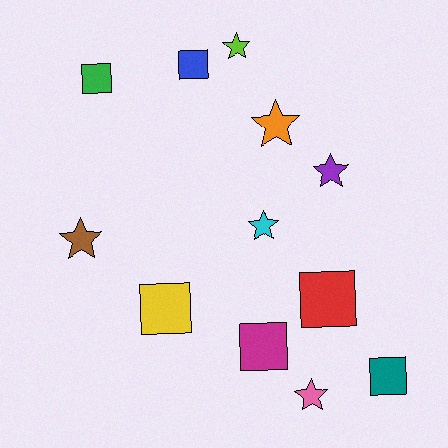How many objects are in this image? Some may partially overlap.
There are 12 objects.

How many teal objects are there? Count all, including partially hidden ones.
There is 1 teal object.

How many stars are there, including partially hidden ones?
There are 6 stars.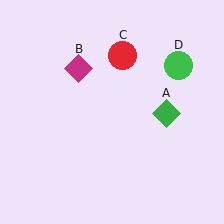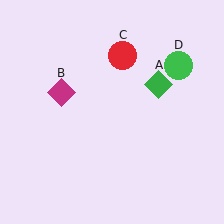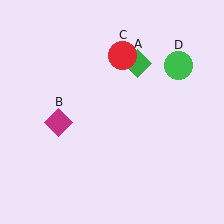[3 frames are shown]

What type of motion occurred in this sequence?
The green diamond (object A), magenta diamond (object B) rotated counterclockwise around the center of the scene.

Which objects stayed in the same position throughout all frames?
Red circle (object C) and green circle (object D) remained stationary.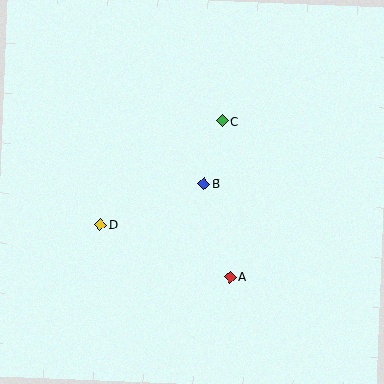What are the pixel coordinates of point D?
Point D is at (100, 225).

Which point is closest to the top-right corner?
Point C is closest to the top-right corner.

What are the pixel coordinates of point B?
Point B is at (204, 184).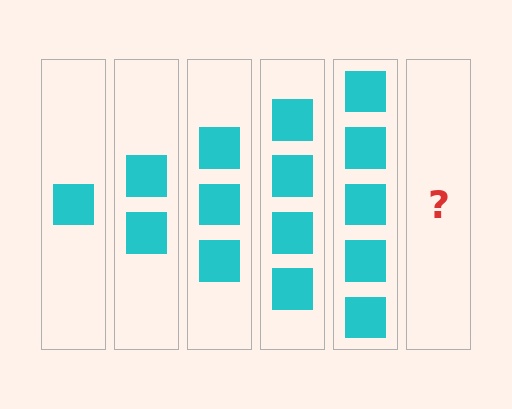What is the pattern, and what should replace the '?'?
The pattern is that each step adds one more square. The '?' should be 6 squares.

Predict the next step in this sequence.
The next step is 6 squares.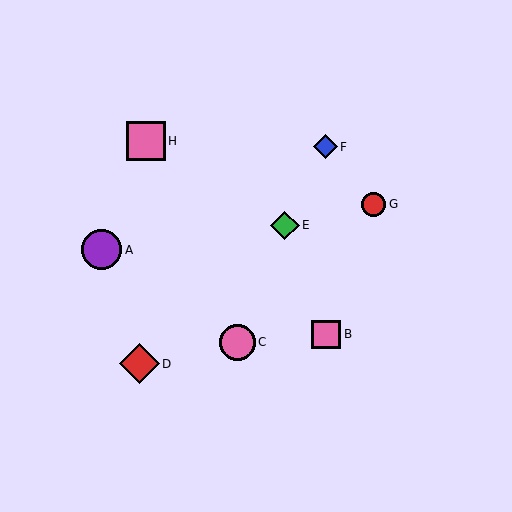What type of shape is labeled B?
Shape B is a pink square.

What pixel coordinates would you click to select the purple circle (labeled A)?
Click at (102, 250) to select the purple circle A.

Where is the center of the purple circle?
The center of the purple circle is at (102, 250).